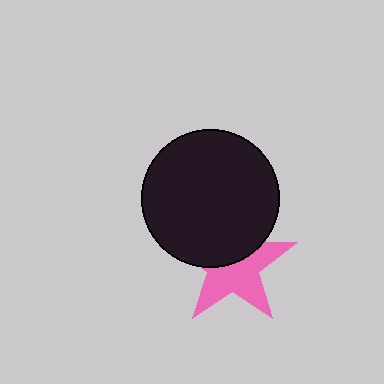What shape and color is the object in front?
The object in front is a black circle.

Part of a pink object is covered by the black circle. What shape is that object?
It is a star.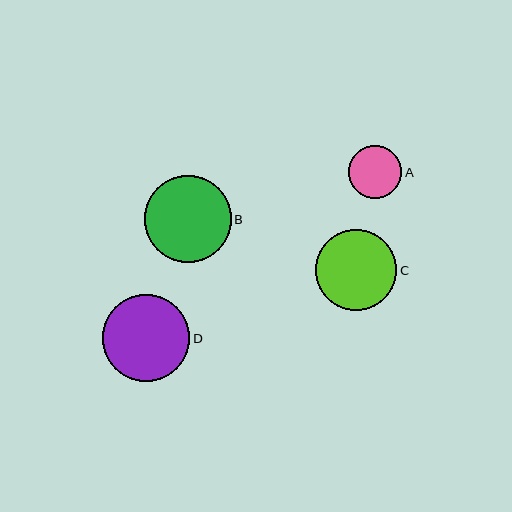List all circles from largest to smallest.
From largest to smallest: D, B, C, A.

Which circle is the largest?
Circle D is the largest with a size of approximately 87 pixels.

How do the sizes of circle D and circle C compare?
Circle D and circle C are approximately the same size.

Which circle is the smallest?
Circle A is the smallest with a size of approximately 53 pixels.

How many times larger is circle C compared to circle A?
Circle C is approximately 1.5 times the size of circle A.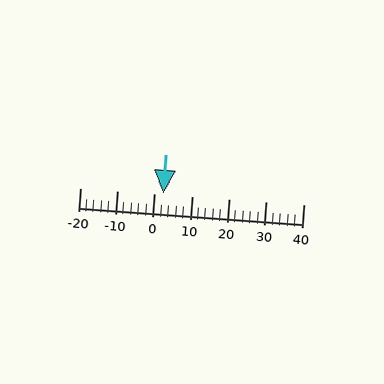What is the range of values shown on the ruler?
The ruler shows values from -20 to 40.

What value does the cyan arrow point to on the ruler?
The cyan arrow points to approximately 2.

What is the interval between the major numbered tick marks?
The major tick marks are spaced 10 units apart.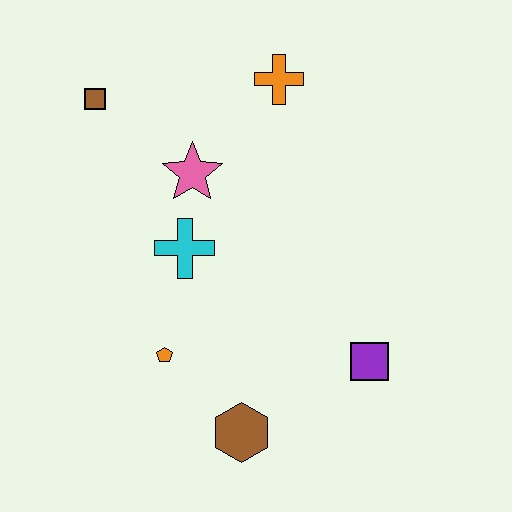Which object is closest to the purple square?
The brown hexagon is closest to the purple square.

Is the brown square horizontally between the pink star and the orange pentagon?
No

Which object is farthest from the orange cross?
The brown hexagon is farthest from the orange cross.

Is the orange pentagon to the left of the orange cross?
Yes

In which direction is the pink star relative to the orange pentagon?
The pink star is above the orange pentagon.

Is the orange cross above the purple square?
Yes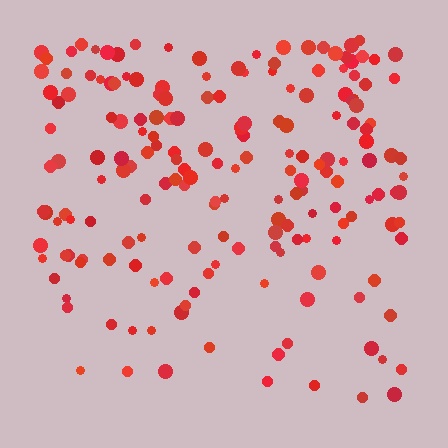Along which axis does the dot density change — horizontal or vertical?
Vertical.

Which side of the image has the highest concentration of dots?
The top.